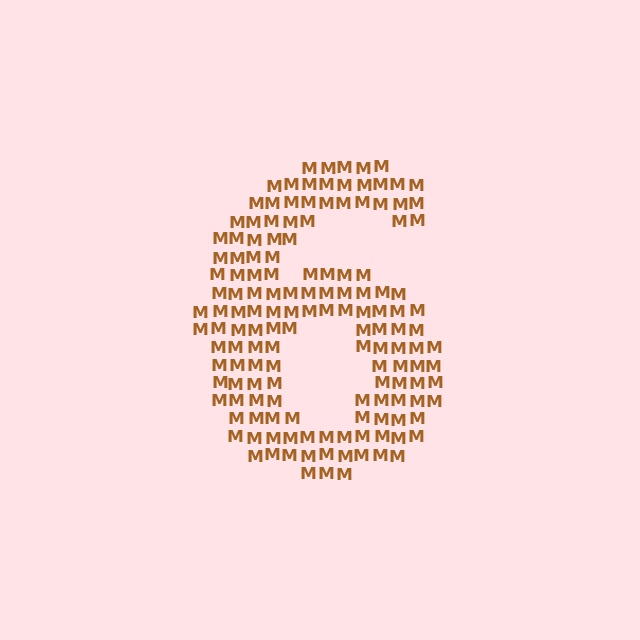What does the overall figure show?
The overall figure shows the digit 6.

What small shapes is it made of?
It is made of small letter M's.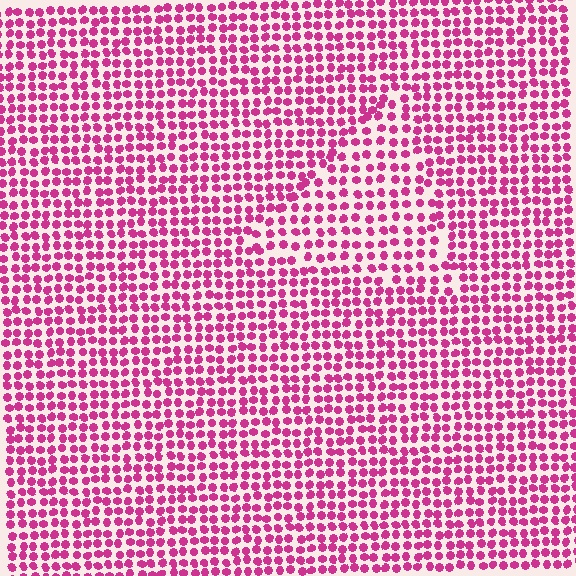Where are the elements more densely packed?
The elements are more densely packed outside the triangle boundary.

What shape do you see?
I see a triangle.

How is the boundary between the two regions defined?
The boundary is defined by a change in element density (approximately 1.4x ratio). All elements are the same color, size, and shape.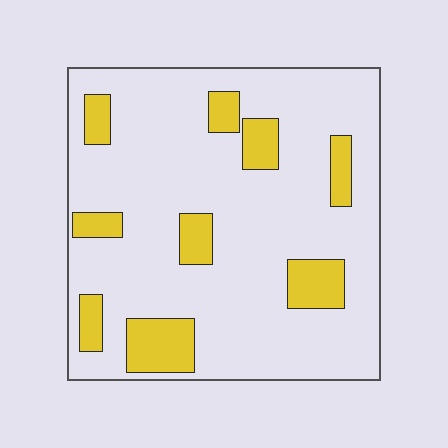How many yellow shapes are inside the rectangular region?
9.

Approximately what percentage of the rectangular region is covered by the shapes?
Approximately 20%.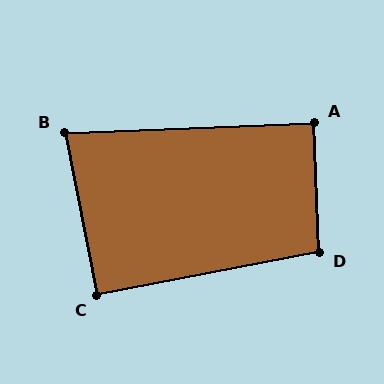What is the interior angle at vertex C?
Approximately 90 degrees (approximately right).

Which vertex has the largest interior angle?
D, at approximately 99 degrees.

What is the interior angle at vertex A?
Approximately 90 degrees (approximately right).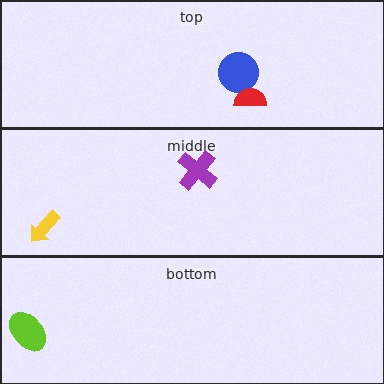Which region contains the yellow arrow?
The middle region.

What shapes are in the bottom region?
The lime ellipse.